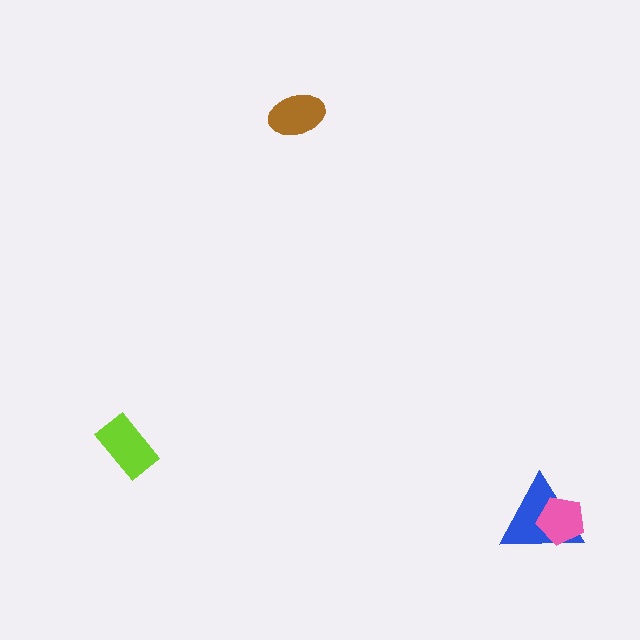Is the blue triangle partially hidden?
Yes, it is partially covered by another shape.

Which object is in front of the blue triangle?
The pink pentagon is in front of the blue triangle.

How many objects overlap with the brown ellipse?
0 objects overlap with the brown ellipse.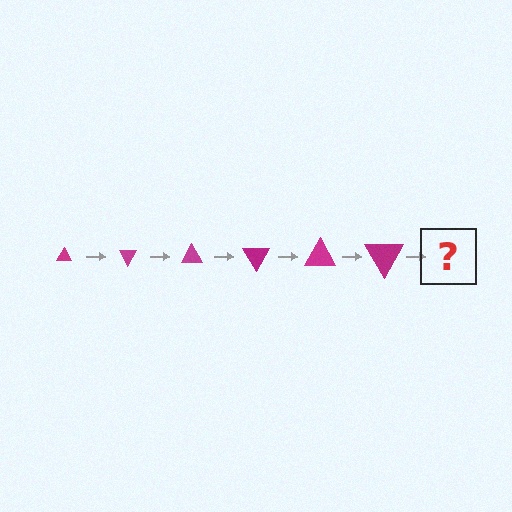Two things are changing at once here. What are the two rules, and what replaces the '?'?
The two rules are that the triangle grows larger each step and it rotates 60 degrees each step. The '?' should be a triangle, larger than the previous one and rotated 360 degrees from the start.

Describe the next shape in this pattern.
It should be a triangle, larger than the previous one and rotated 360 degrees from the start.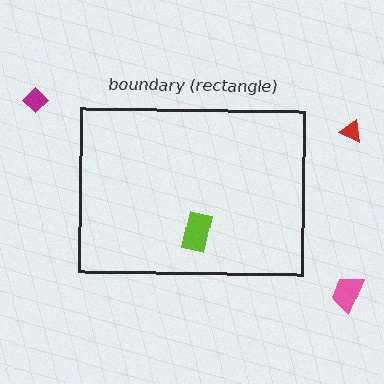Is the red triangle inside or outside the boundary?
Outside.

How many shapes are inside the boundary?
1 inside, 3 outside.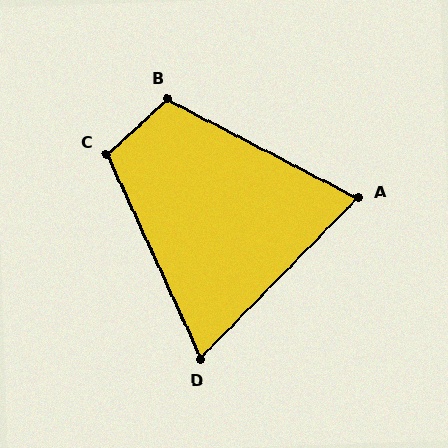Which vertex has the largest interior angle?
B, at approximately 111 degrees.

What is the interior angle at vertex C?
Approximately 107 degrees (obtuse).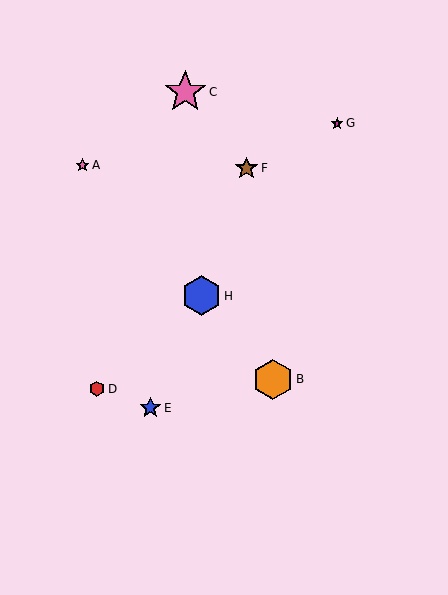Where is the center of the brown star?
The center of the brown star is at (246, 168).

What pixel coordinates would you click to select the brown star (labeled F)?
Click at (246, 168) to select the brown star F.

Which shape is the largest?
The pink star (labeled C) is the largest.